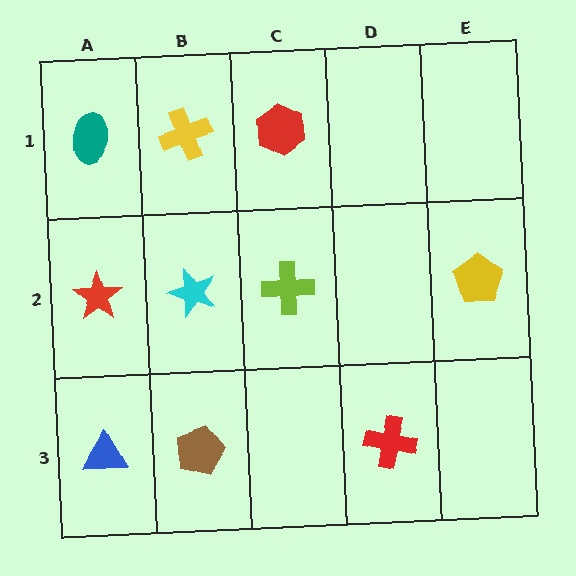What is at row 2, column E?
A yellow pentagon.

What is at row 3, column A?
A blue triangle.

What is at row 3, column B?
A brown pentagon.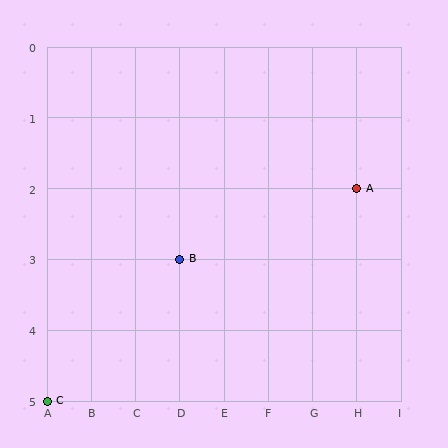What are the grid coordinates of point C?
Point C is at grid coordinates (A, 5).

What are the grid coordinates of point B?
Point B is at grid coordinates (D, 3).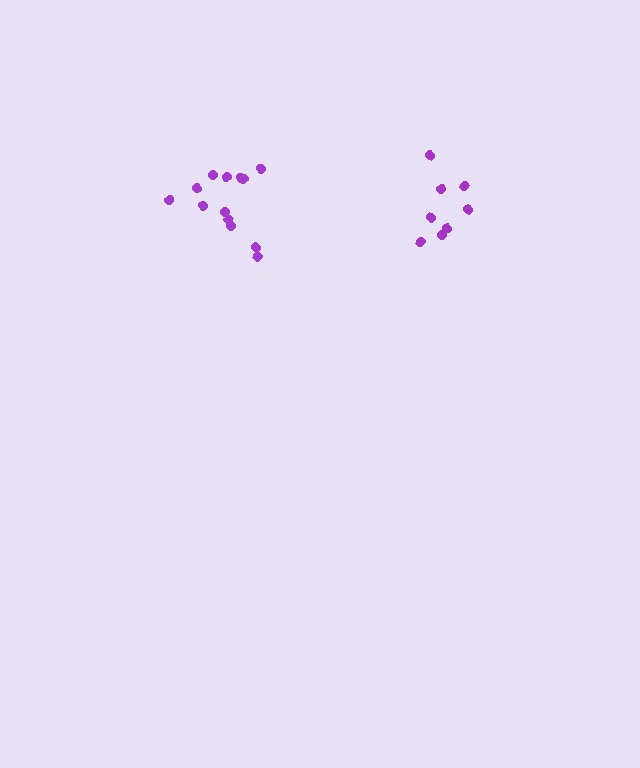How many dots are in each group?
Group 1: 13 dots, Group 2: 8 dots (21 total).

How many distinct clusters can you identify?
There are 2 distinct clusters.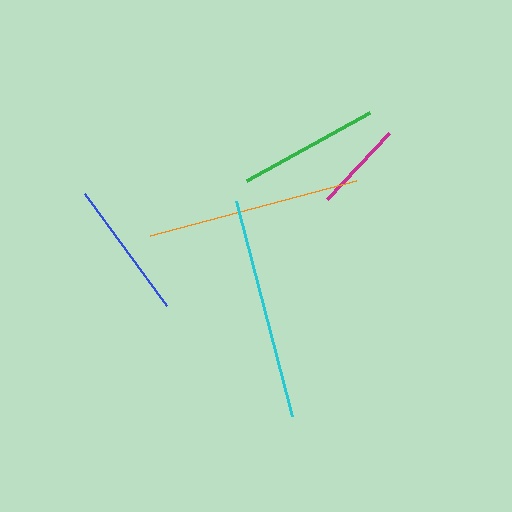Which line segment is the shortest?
The magenta line is the shortest at approximately 91 pixels.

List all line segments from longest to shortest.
From longest to shortest: cyan, orange, green, blue, magenta.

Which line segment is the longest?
The cyan line is the longest at approximately 222 pixels.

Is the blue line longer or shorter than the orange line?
The orange line is longer than the blue line.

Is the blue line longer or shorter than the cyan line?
The cyan line is longer than the blue line.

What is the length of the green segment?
The green segment is approximately 140 pixels long.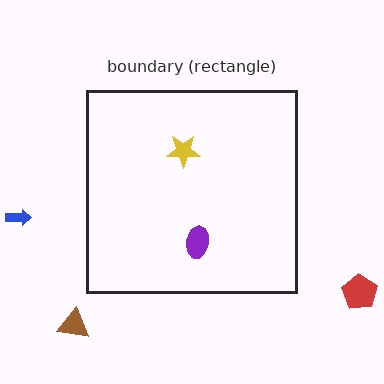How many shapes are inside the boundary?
2 inside, 3 outside.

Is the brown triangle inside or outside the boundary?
Outside.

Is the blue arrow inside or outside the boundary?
Outside.